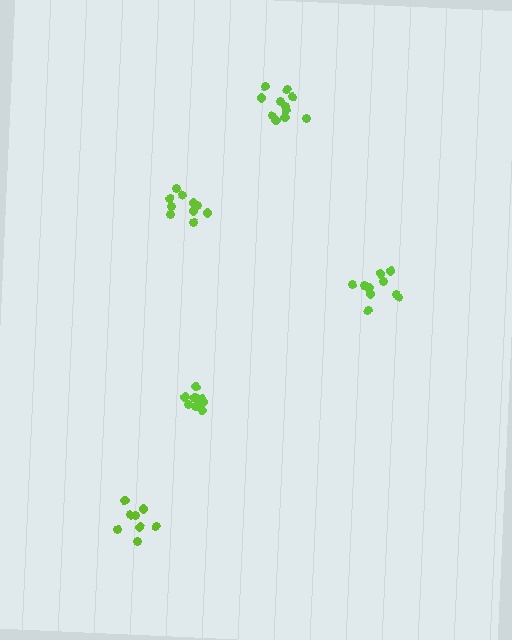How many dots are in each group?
Group 1: 11 dots, Group 2: 10 dots, Group 3: 10 dots, Group 4: 10 dots, Group 5: 8 dots (49 total).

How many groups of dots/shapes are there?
There are 5 groups.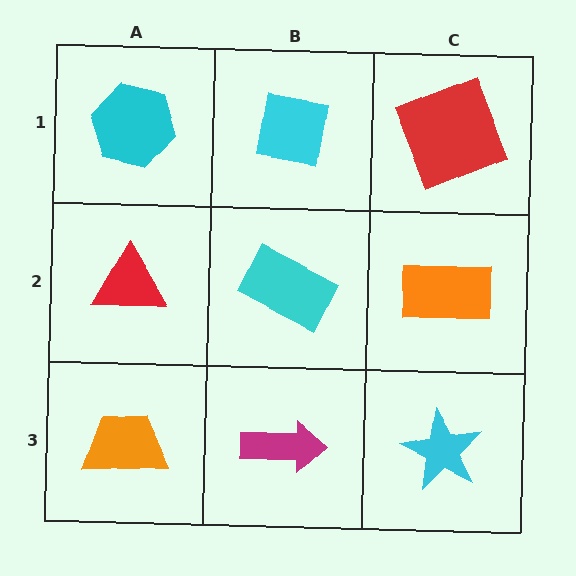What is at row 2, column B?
A cyan rectangle.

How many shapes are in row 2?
3 shapes.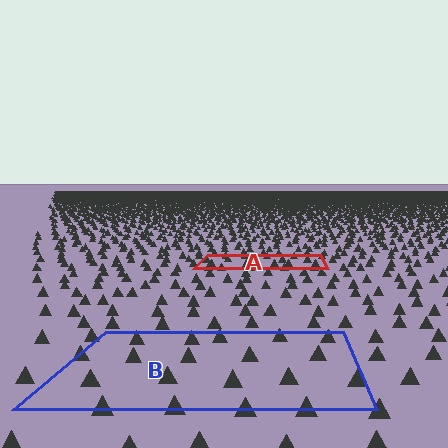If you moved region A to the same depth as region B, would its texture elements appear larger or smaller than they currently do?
They would appear larger. At a closer depth, the same texture elements are projected at a bigger on-screen size.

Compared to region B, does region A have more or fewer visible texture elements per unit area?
Region A has more texture elements per unit area — they are packed more densely because it is farther away.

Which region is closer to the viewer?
Region B is closer. The texture elements there are larger and more spread out.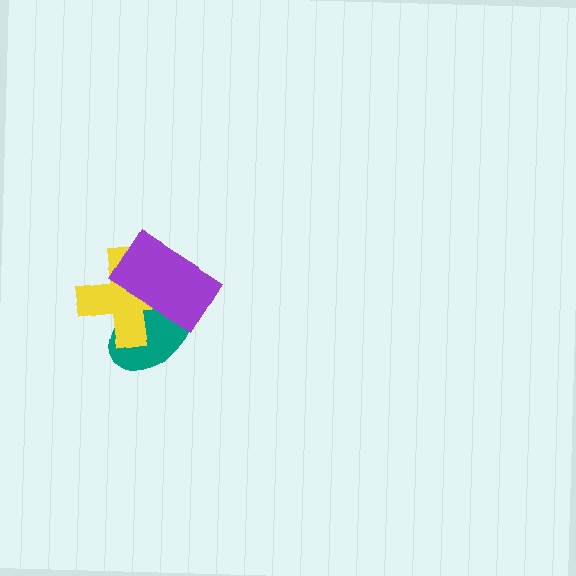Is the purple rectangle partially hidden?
No, no other shape covers it.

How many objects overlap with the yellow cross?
2 objects overlap with the yellow cross.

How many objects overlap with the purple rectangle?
2 objects overlap with the purple rectangle.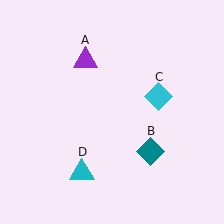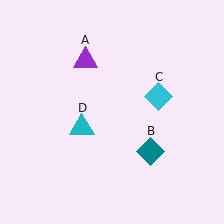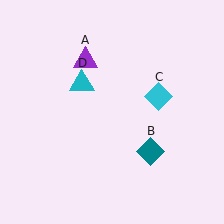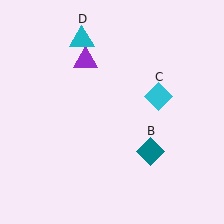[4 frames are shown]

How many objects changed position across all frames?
1 object changed position: cyan triangle (object D).